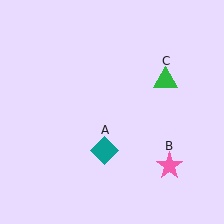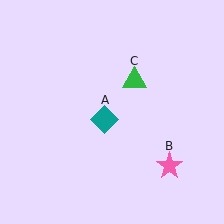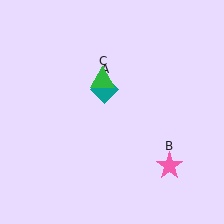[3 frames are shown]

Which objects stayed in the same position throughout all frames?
Pink star (object B) remained stationary.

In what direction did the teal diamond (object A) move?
The teal diamond (object A) moved up.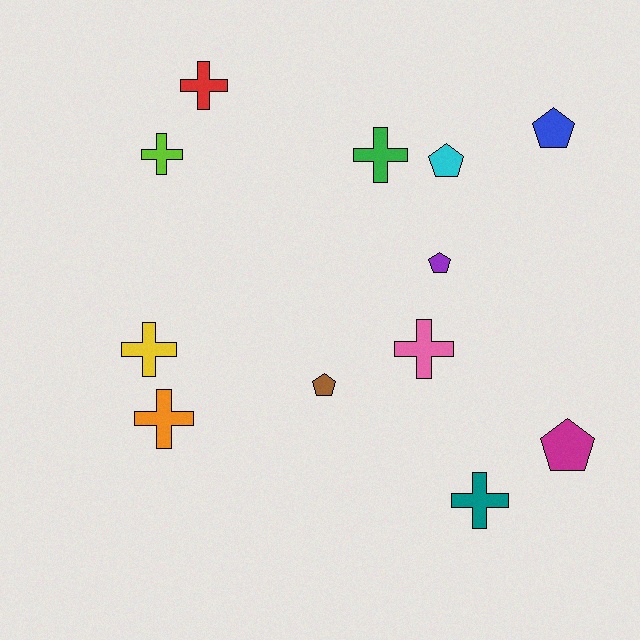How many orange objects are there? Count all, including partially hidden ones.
There is 1 orange object.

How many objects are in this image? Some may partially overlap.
There are 12 objects.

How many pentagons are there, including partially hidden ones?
There are 5 pentagons.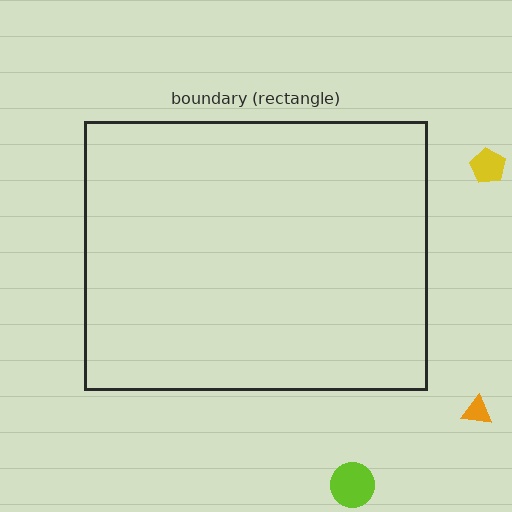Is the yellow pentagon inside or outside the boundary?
Outside.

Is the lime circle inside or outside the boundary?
Outside.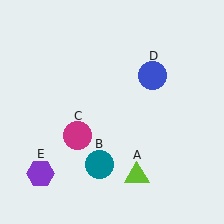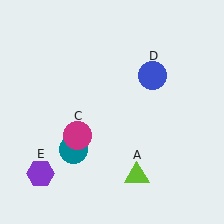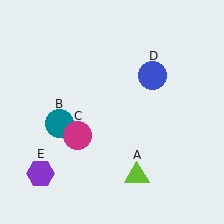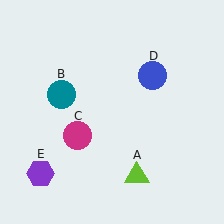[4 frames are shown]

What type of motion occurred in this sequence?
The teal circle (object B) rotated clockwise around the center of the scene.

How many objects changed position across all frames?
1 object changed position: teal circle (object B).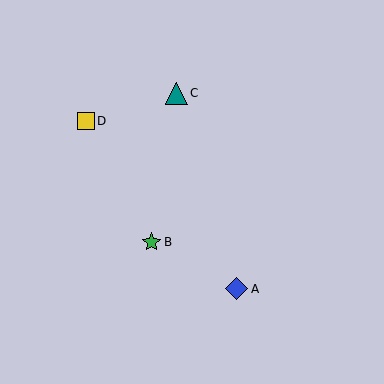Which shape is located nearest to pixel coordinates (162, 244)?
The green star (labeled B) at (152, 242) is nearest to that location.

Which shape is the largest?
The blue diamond (labeled A) is the largest.